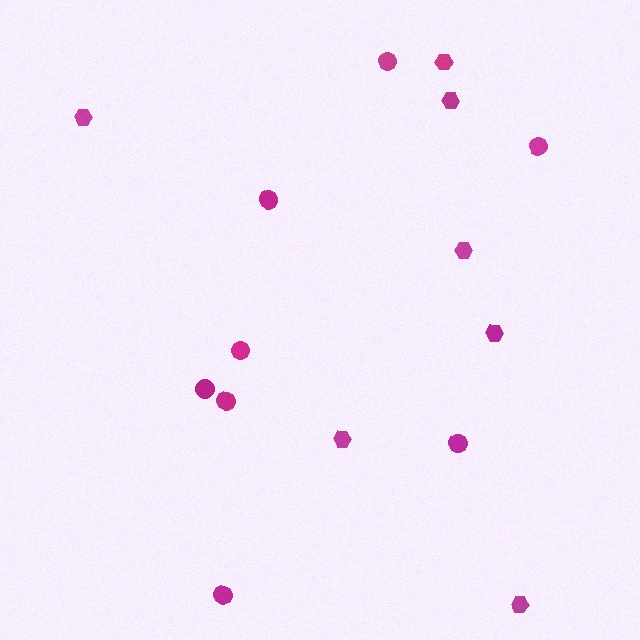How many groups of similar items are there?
There are 2 groups: one group of circles (8) and one group of hexagons (7).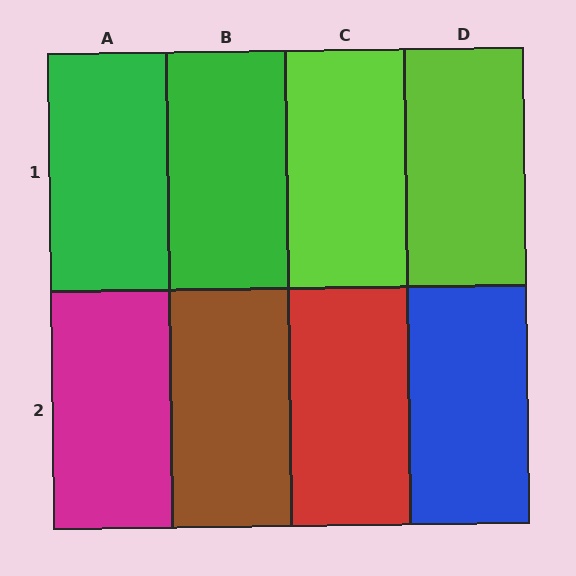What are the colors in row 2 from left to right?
Magenta, brown, red, blue.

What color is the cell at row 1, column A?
Green.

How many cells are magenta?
1 cell is magenta.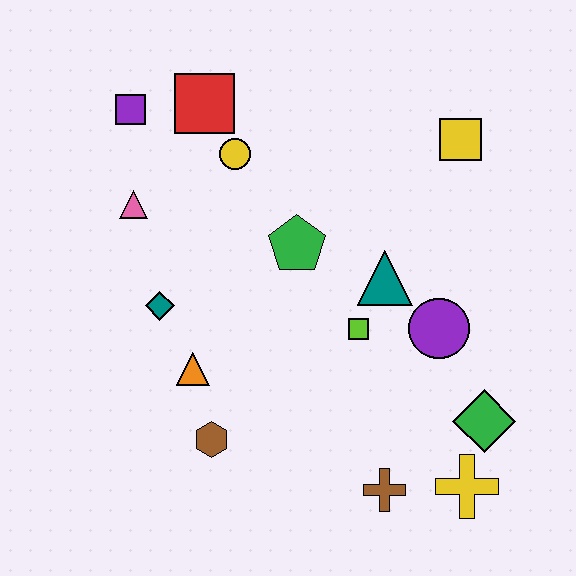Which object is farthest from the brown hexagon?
The yellow square is farthest from the brown hexagon.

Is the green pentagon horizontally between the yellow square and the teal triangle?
No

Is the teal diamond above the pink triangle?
No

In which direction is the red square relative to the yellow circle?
The red square is above the yellow circle.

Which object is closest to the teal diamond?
The orange triangle is closest to the teal diamond.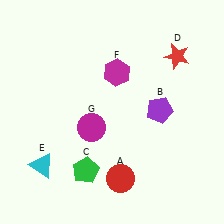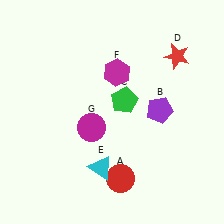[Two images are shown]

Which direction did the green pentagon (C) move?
The green pentagon (C) moved up.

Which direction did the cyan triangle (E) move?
The cyan triangle (E) moved right.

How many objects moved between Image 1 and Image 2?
2 objects moved between the two images.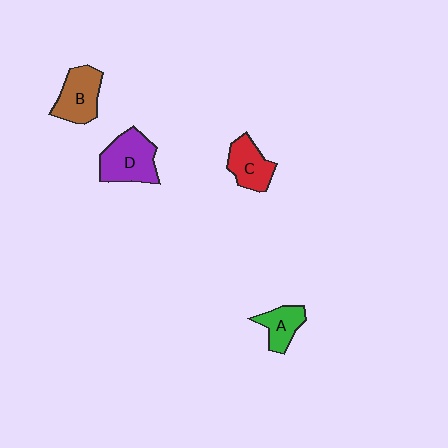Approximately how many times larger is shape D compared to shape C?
Approximately 1.4 times.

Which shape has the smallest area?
Shape A (green).